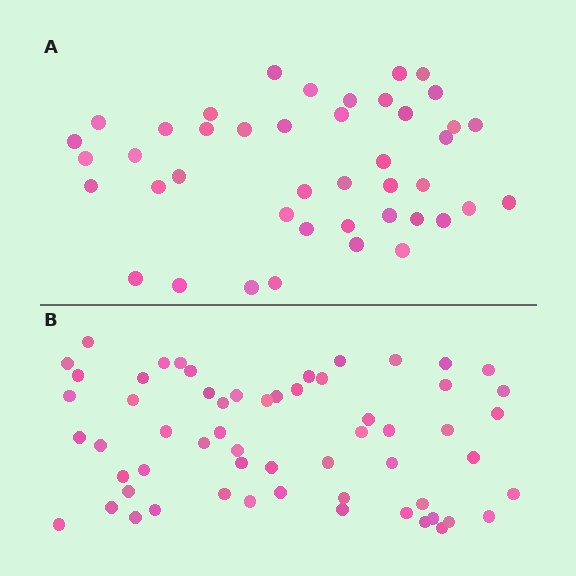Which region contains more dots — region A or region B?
Region B (the bottom region) has more dots.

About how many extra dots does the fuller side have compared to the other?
Region B has approximately 15 more dots than region A.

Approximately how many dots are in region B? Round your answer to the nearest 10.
About 60 dots. (The exact count is 59, which rounds to 60.)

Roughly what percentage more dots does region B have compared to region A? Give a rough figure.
About 35% more.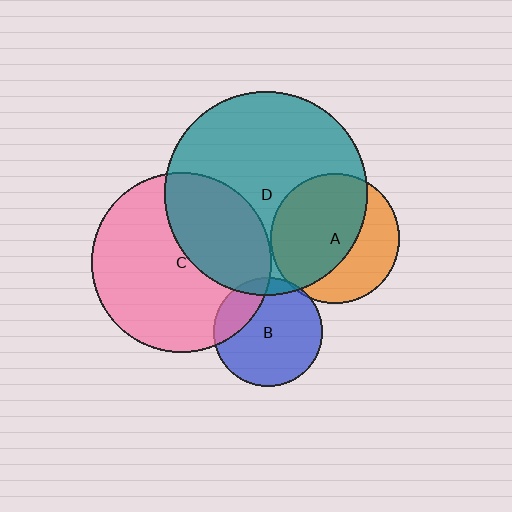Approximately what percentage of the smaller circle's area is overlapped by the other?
Approximately 10%.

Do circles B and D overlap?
Yes.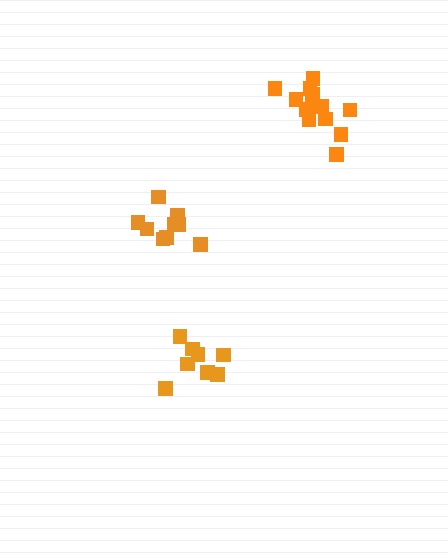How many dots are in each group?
Group 1: 8 dots, Group 2: 12 dots, Group 3: 9 dots (29 total).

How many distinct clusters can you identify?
There are 3 distinct clusters.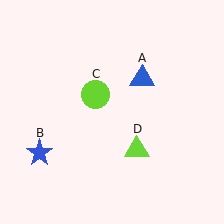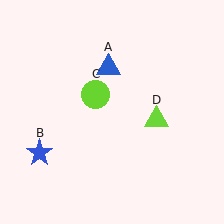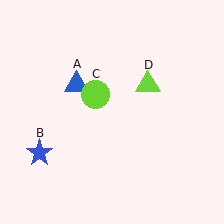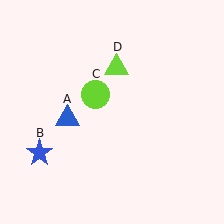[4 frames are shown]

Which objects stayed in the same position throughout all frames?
Blue star (object B) and lime circle (object C) remained stationary.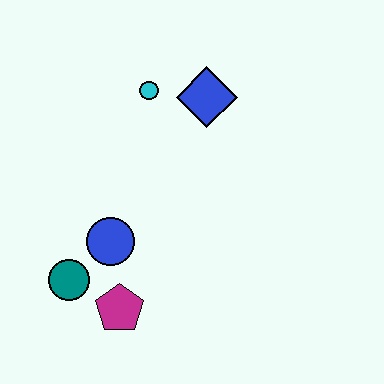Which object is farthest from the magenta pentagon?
The blue diamond is farthest from the magenta pentagon.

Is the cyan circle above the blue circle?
Yes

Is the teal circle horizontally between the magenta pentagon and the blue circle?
No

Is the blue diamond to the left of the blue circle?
No